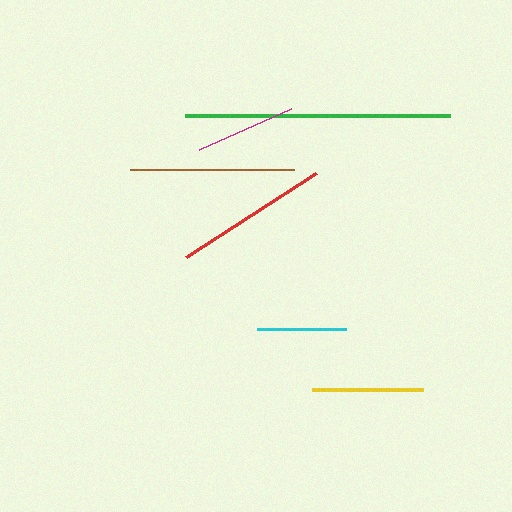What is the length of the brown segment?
The brown segment is approximately 164 pixels long.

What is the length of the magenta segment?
The magenta segment is approximately 100 pixels long.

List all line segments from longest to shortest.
From longest to shortest: green, brown, red, yellow, magenta, cyan.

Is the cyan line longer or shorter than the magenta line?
The magenta line is longer than the cyan line.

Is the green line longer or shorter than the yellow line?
The green line is longer than the yellow line.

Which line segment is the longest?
The green line is the longest at approximately 265 pixels.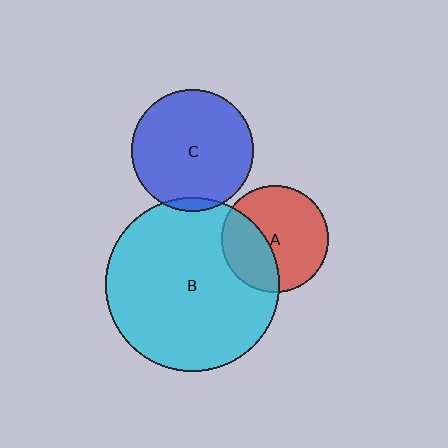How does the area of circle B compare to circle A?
Approximately 2.6 times.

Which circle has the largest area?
Circle B (cyan).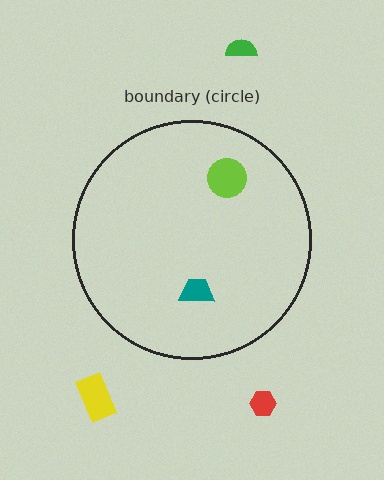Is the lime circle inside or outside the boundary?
Inside.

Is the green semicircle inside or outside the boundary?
Outside.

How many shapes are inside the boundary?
2 inside, 3 outside.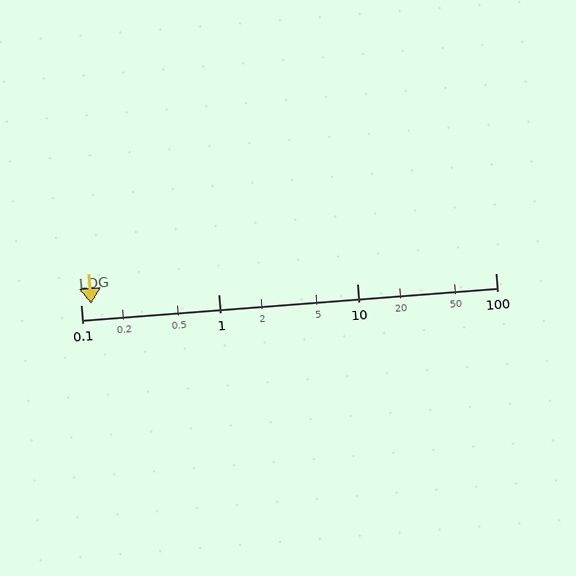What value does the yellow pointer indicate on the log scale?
The pointer indicates approximately 0.12.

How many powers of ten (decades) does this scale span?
The scale spans 3 decades, from 0.1 to 100.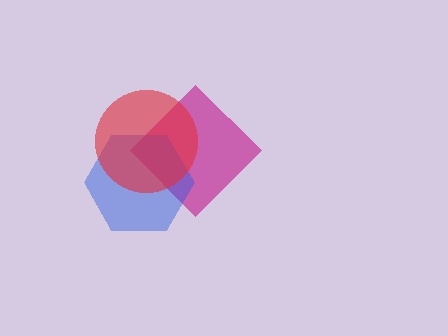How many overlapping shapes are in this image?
There are 3 overlapping shapes in the image.